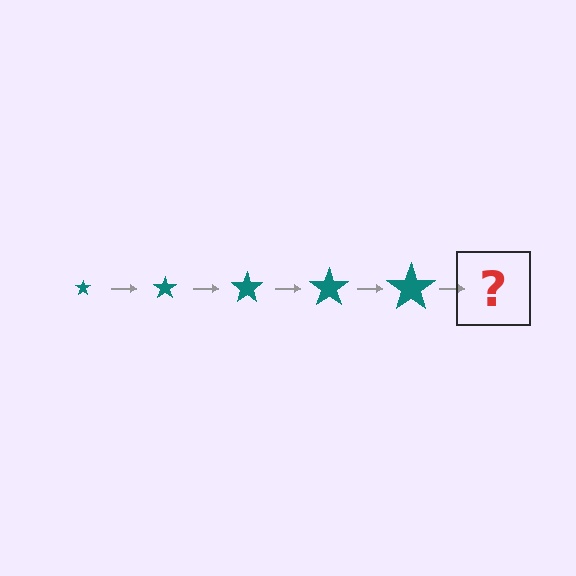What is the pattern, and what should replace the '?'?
The pattern is that the star gets progressively larger each step. The '?' should be a teal star, larger than the previous one.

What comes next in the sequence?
The next element should be a teal star, larger than the previous one.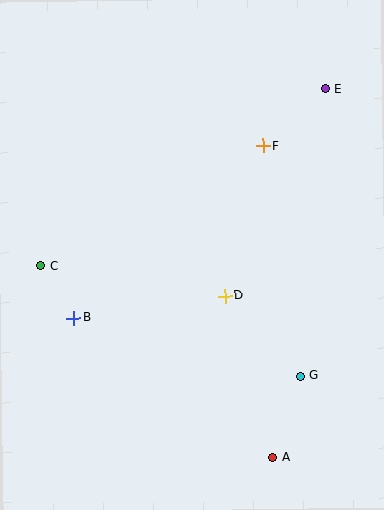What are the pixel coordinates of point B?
Point B is at (74, 318).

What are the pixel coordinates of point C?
Point C is at (41, 266).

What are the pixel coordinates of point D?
Point D is at (225, 296).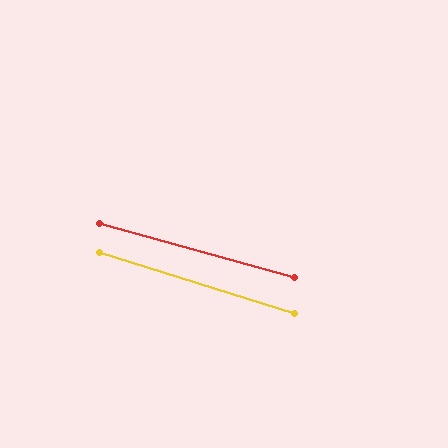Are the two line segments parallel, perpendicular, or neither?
Parallel — their directions differ by only 1.9°.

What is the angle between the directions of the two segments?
Approximately 2 degrees.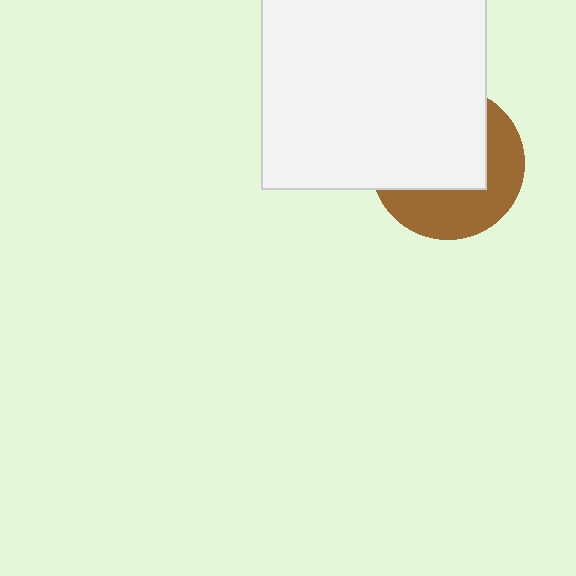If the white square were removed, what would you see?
You would see the complete brown circle.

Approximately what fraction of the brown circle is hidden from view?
Roughly 57% of the brown circle is hidden behind the white square.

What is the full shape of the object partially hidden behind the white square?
The partially hidden object is a brown circle.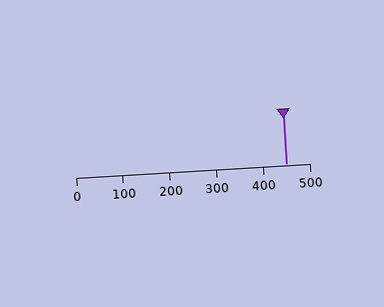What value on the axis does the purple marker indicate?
The marker indicates approximately 450.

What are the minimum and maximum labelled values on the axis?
The axis runs from 0 to 500.